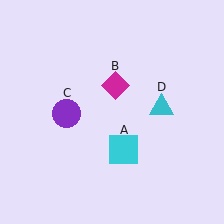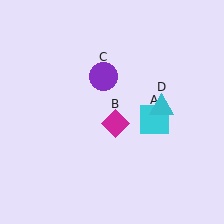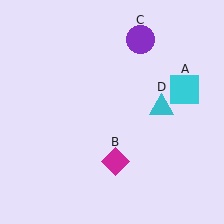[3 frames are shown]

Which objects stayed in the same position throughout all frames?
Cyan triangle (object D) remained stationary.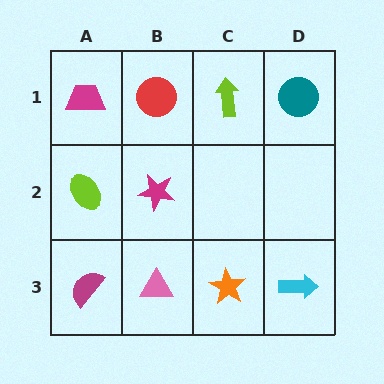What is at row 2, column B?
A magenta star.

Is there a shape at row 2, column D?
No, that cell is empty.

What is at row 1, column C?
A lime arrow.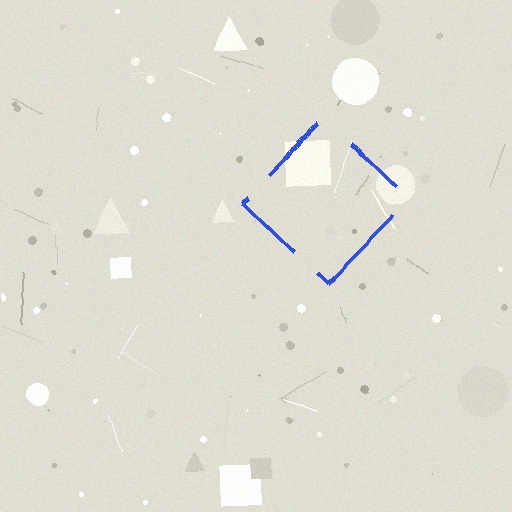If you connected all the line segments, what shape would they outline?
They would outline a diamond.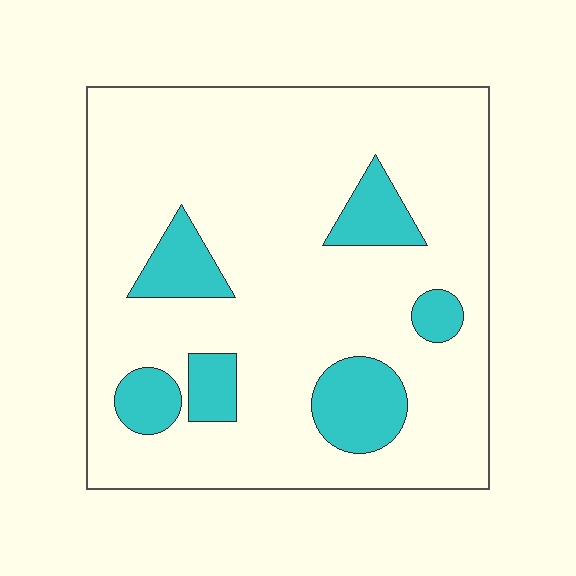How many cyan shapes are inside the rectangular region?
6.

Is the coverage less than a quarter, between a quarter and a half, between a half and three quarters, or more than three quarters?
Less than a quarter.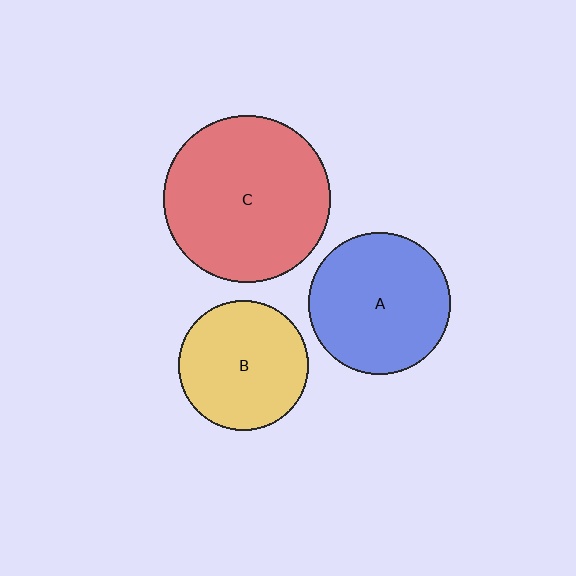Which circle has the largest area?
Circle C (red).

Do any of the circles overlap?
No, none of the circles overlap.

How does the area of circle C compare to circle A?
Approximately 1.4 times.